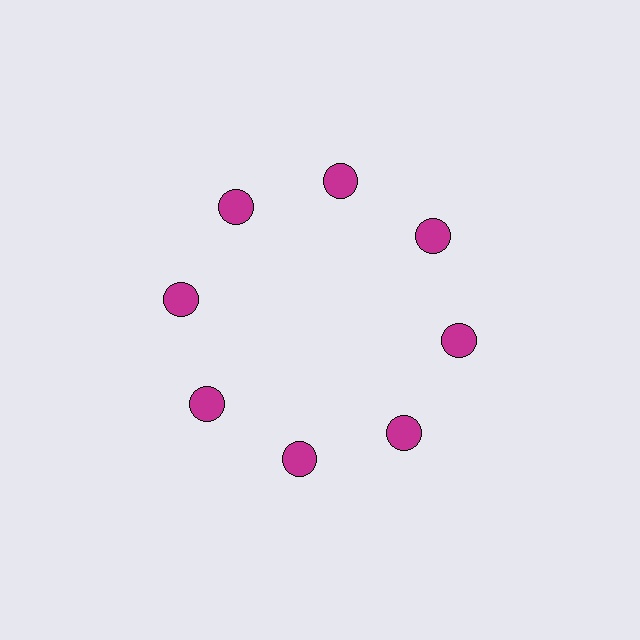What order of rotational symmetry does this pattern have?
This pattern has 8-fold rotational symmetry.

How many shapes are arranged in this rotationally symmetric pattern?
There are 8 shapes, arranged in 8 groups of 1.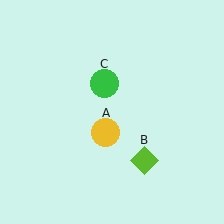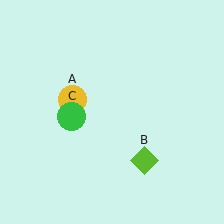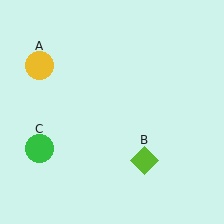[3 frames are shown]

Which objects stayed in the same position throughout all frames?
Lime diamond (object B) remained stationary.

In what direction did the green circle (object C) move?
The green circle (object C) moved down and to the left.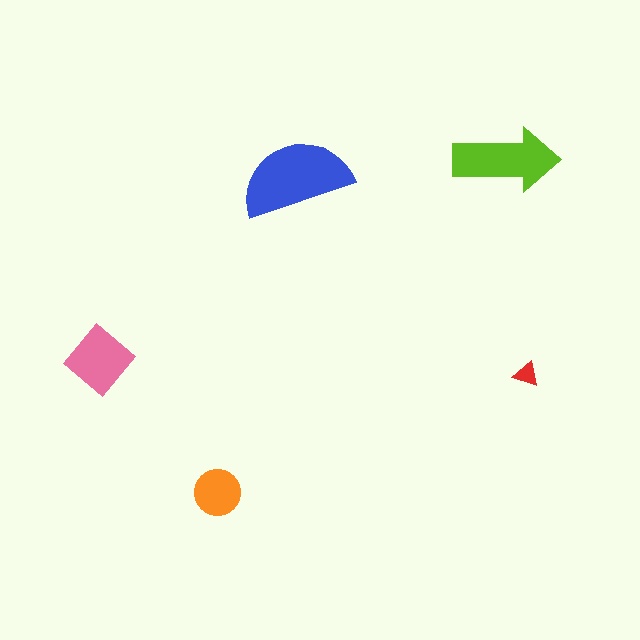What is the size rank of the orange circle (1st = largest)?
4th.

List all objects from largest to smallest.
The blue semicircle, the lime arrow, the pink diamond, the orange circle, the red triangle.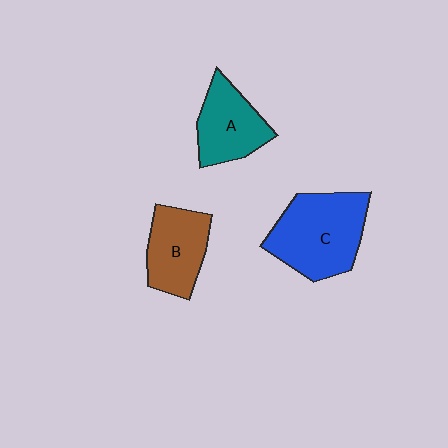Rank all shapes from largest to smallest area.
From largest to smallest: C (blue), B (brown), A (teal).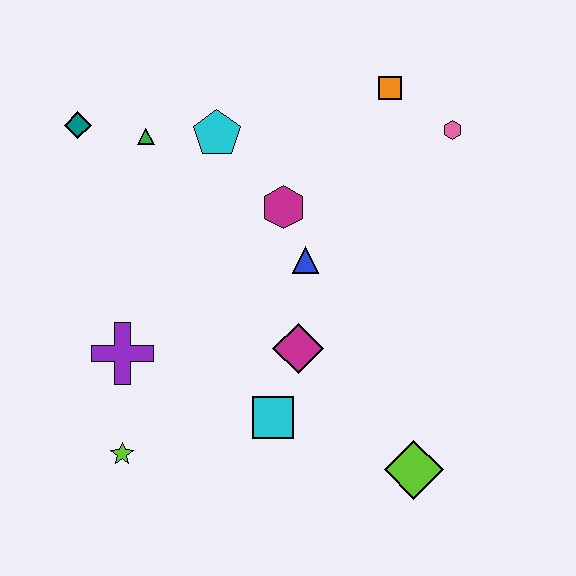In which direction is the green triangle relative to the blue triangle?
The green triangle is to the left of the blue triangle.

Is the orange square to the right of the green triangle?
Yes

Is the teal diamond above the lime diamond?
Yes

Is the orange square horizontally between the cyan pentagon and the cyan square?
No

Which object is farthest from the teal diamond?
The lime diamond is farthest from the teal diamond.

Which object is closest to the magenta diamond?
The cyan square is closest to the magenta diamond.